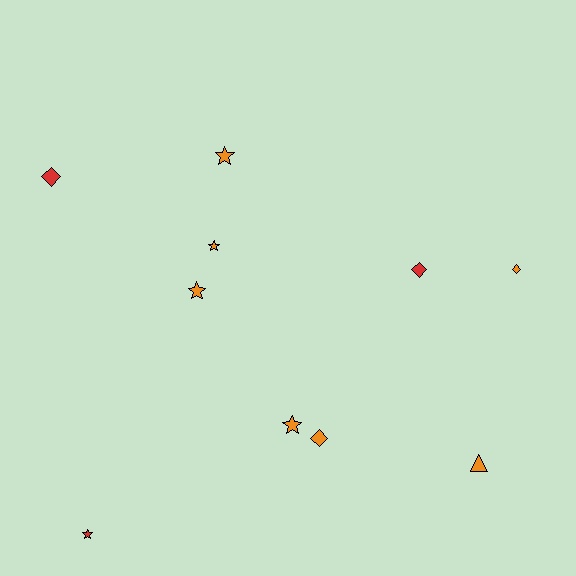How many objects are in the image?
There are 10 objects.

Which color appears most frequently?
Orange, with 7 objects.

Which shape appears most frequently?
Star, with 5 objects.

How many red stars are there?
There is 1 red star.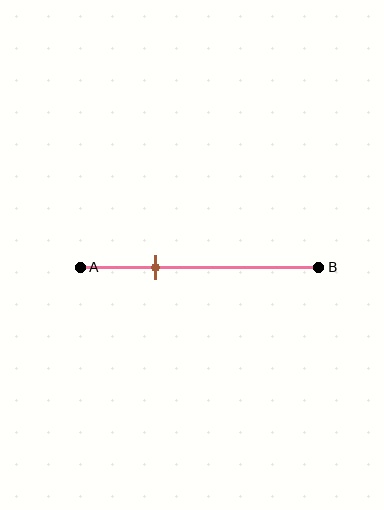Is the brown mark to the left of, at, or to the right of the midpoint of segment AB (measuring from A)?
The brown mark is to the left of the midpoint of segment AB.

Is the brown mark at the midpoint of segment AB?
No, the mark is at about 30% from A, not at the 50% midpoint.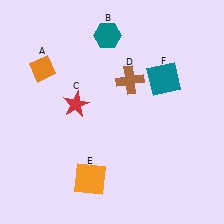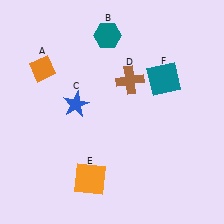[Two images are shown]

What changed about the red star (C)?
In Image 1, C is red. In Image 2, it changed to blue.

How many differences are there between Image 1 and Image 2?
There is 1 difference between the two images.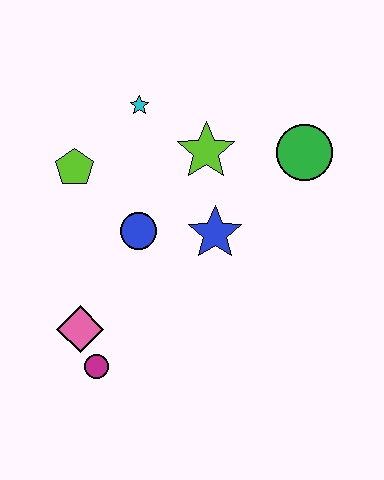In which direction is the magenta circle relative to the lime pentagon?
The magenta circle is below the lime pentagon.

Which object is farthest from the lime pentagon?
The green circle is farthest from the lime pentagon.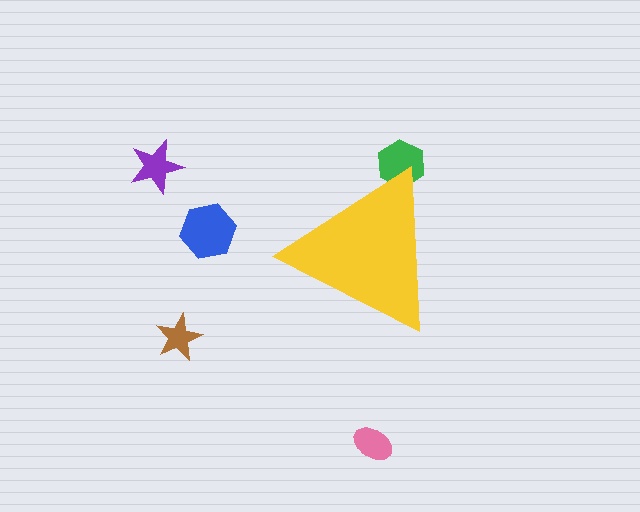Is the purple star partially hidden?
No, the purple star is fully visible.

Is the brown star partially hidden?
No, the brown star is fully visible.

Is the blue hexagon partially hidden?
No, the blue hexagon is fully visible.